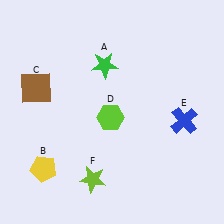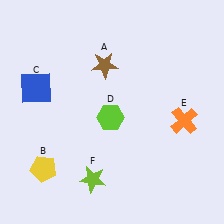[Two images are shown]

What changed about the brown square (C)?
In Image 1, C is brown. In Image 2, it changed to blue.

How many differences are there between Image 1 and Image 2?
There are 3 differences between the two images.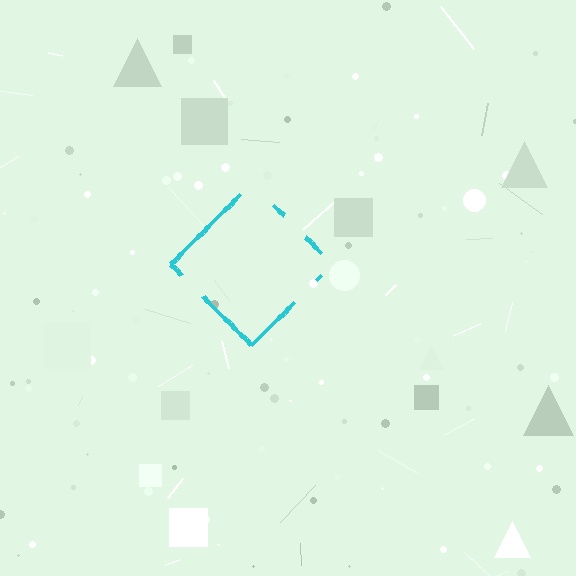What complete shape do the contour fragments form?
The contour fragments form a diamond.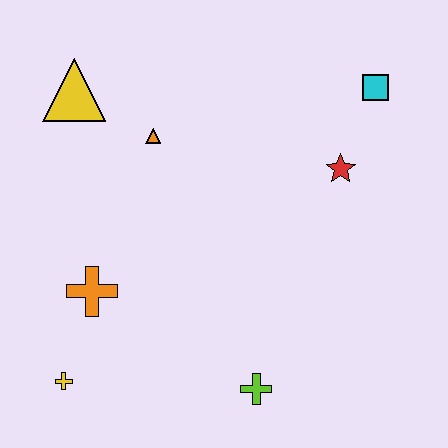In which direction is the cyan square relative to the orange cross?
The cyan square is to the right of the orange cross.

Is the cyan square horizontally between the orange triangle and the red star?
No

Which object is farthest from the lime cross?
The yellow triangle is farthest from the lime cross.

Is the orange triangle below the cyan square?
Yes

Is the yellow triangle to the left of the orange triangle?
Yes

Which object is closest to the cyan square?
The red star is closest to the cyan square.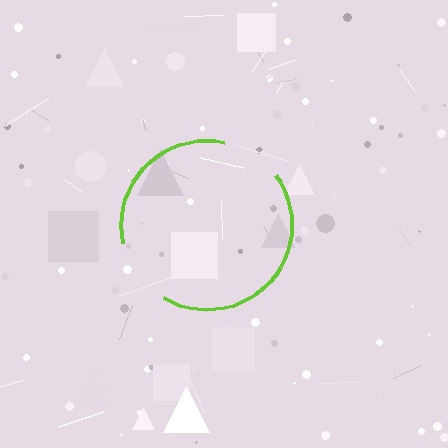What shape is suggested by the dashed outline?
The dashed outline suggests a circle.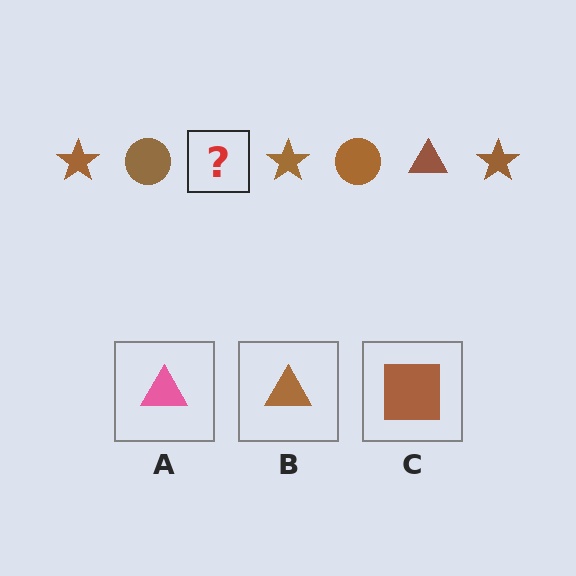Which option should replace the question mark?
Option B.